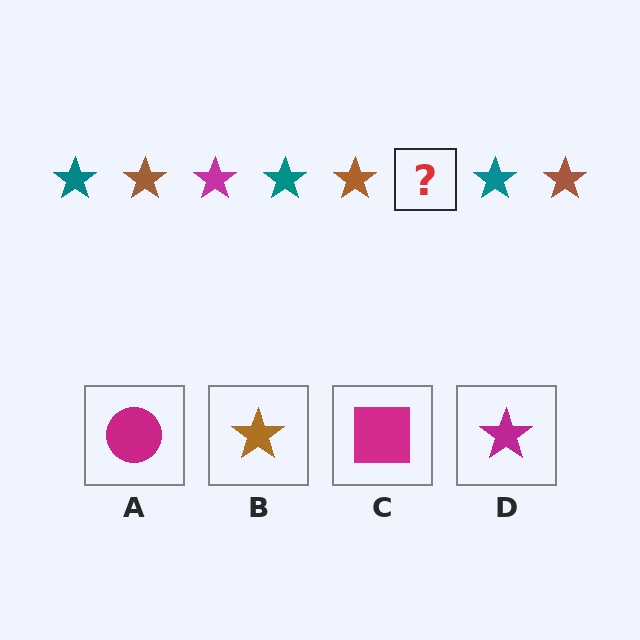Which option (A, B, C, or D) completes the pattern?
D.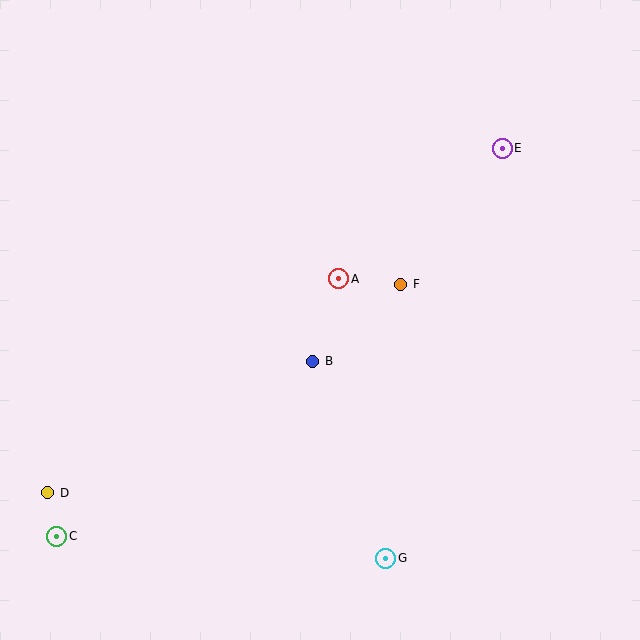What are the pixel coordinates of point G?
Point G is at (386, 558).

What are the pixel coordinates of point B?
Point B is at (313, 361).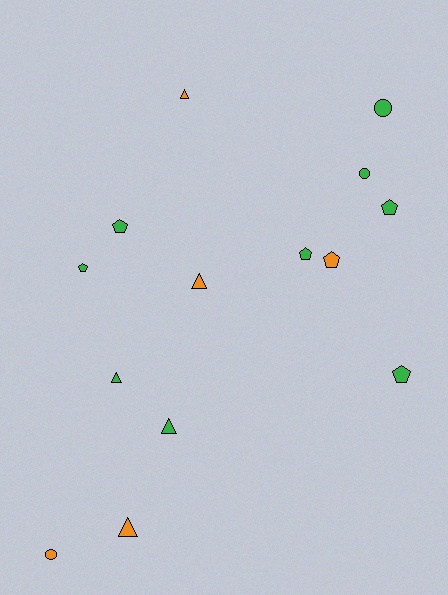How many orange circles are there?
There is 1 orange circle.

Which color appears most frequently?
Green, with 9 objects.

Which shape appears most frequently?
Pentagon, with 6 objects.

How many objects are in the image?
There are 14 objects.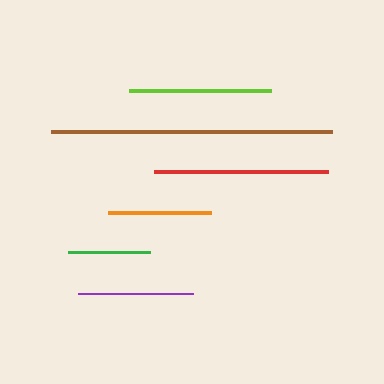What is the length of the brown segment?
The brown segment is approximately 281 pixels long.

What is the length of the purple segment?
The purple segment is approximately 115 pixels long.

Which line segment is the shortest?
The green line is the shortest at approximately 82 pixels.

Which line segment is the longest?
The brown line is the longest at approximately 281 pixels.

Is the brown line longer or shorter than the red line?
The brown line is longer than the red line.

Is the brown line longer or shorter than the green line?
The brown line is longer than the green line.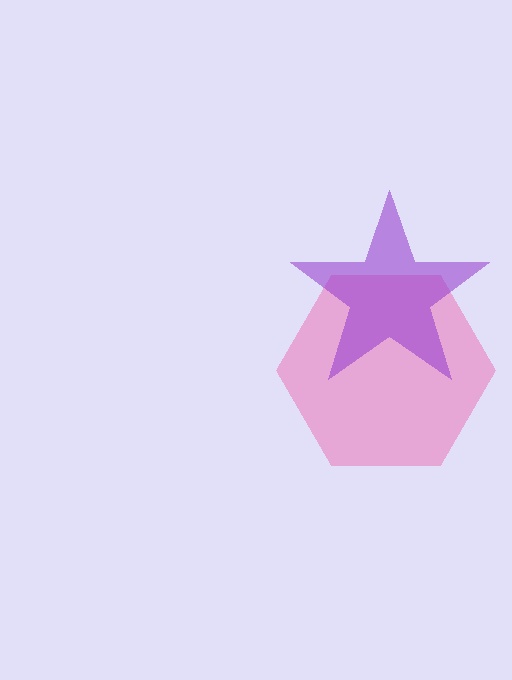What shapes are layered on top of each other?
The layered shapes are: a pink hexagon, a purple star.